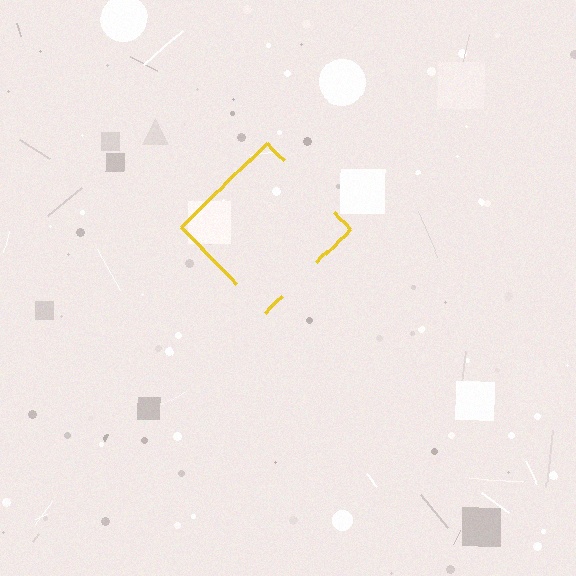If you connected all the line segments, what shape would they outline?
They would outline a diamond.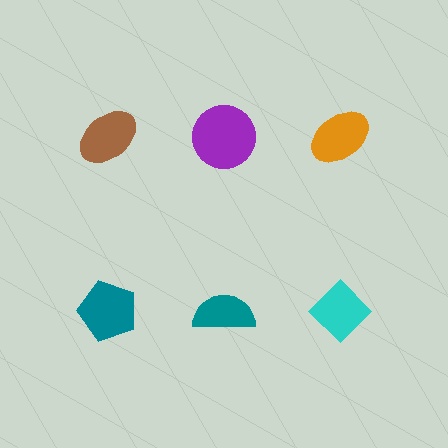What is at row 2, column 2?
A teal semicircle.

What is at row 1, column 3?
An orange ellipse.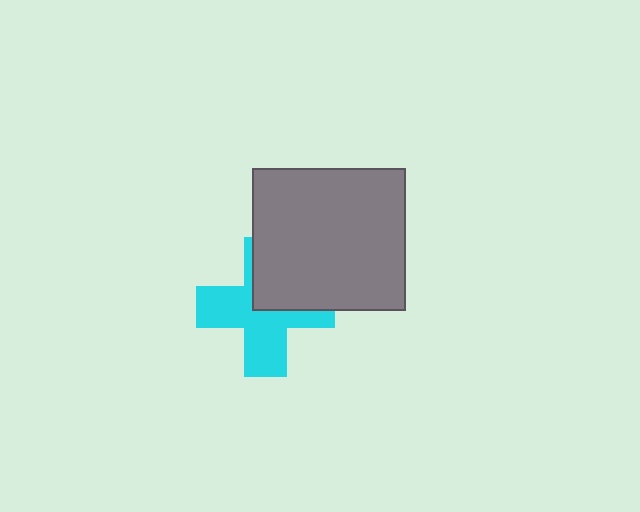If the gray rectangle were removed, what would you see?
You would see the complete cyan cross.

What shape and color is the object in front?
The object in front is a gray rectangle.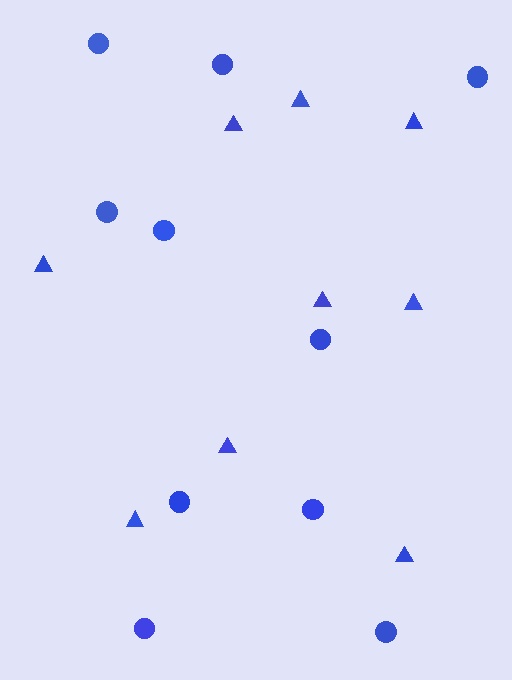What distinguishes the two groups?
There are 2 groups: one group of triangles (9) and one group of circles (10).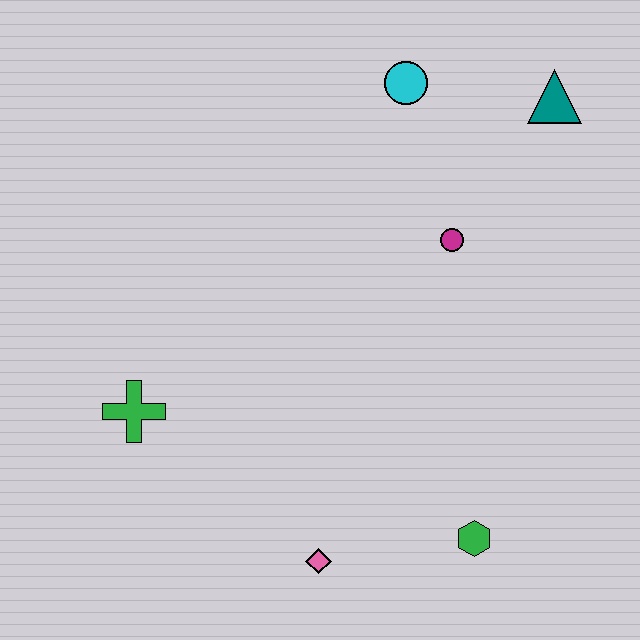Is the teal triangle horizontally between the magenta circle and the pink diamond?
No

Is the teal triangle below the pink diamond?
No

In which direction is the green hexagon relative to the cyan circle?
The green hexagon is below the cyan circle.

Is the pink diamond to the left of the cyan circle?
Yes